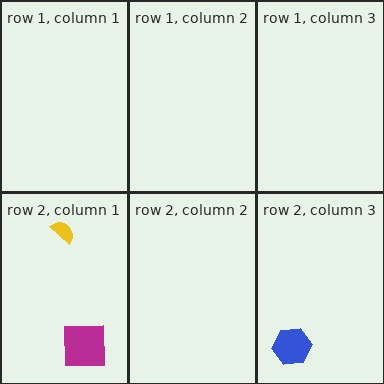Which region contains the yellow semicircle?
The row 2, column 1 region.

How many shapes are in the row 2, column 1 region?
2.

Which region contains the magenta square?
The row 2, column 1 region.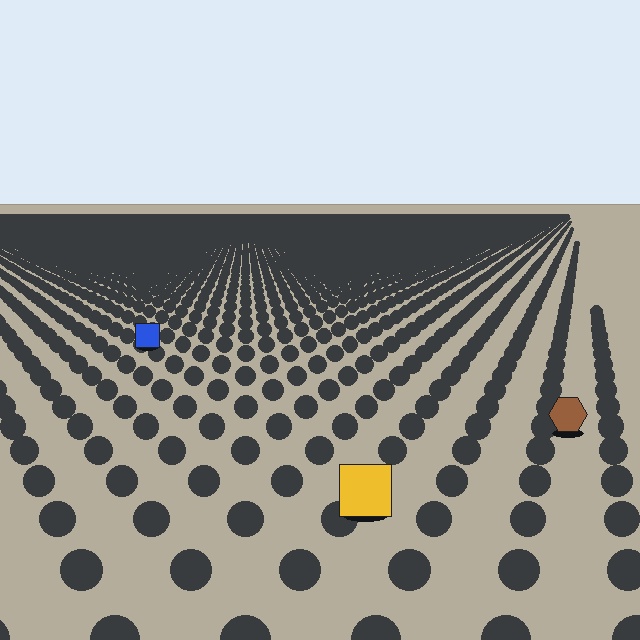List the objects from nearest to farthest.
From nearest to farthest: the yellow square, the brown hexagon, the blue square.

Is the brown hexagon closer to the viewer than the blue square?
Yes. The brown hexagon is closer — you can tell from the texture gradient: the ground texture is coarser near it.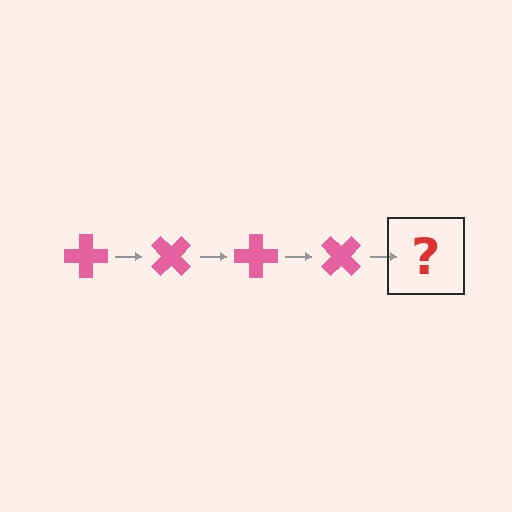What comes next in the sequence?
The next element should be a pink cross rotated 180 degrees.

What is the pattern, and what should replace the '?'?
The pattern is that the cross rotates 45 degrees each step. The '?' should be a pink cross rotated 180 degrees.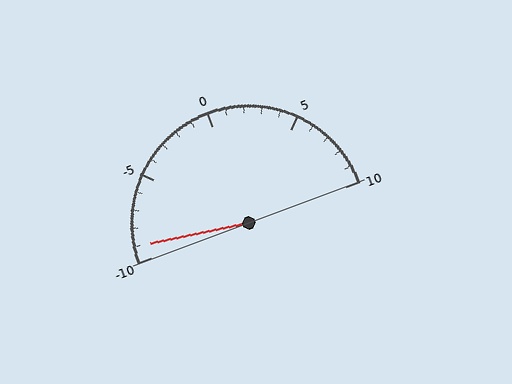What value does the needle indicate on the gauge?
The needle indicates approximately -9.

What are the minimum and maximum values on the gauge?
The gauge ranges from -10 to 10.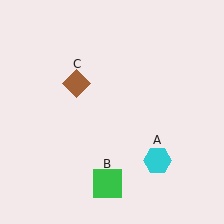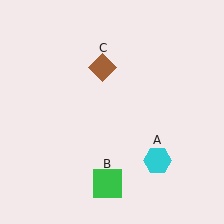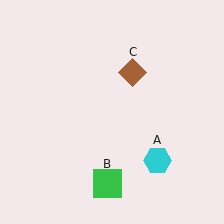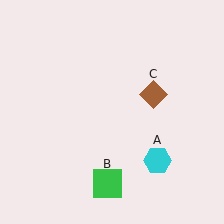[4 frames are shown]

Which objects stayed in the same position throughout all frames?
Cyan hexagon (object A) and green square (object B) remained stationary.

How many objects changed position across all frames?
1 object changed position: brown diamond (object C).